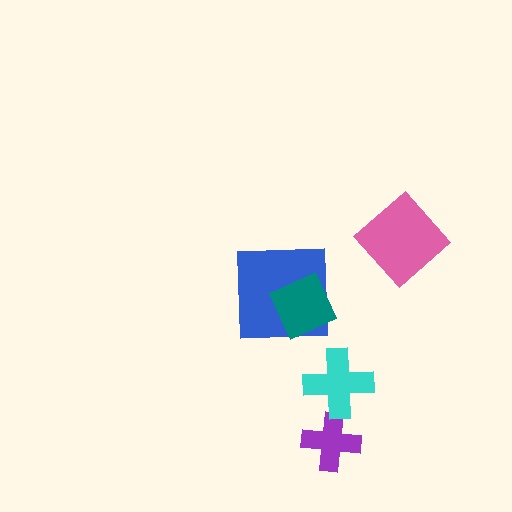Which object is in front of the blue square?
The teal diamond is in front of the blue square.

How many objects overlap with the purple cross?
1 object overlaps with the purple cross.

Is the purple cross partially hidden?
Yes, it is partially covered by another shape.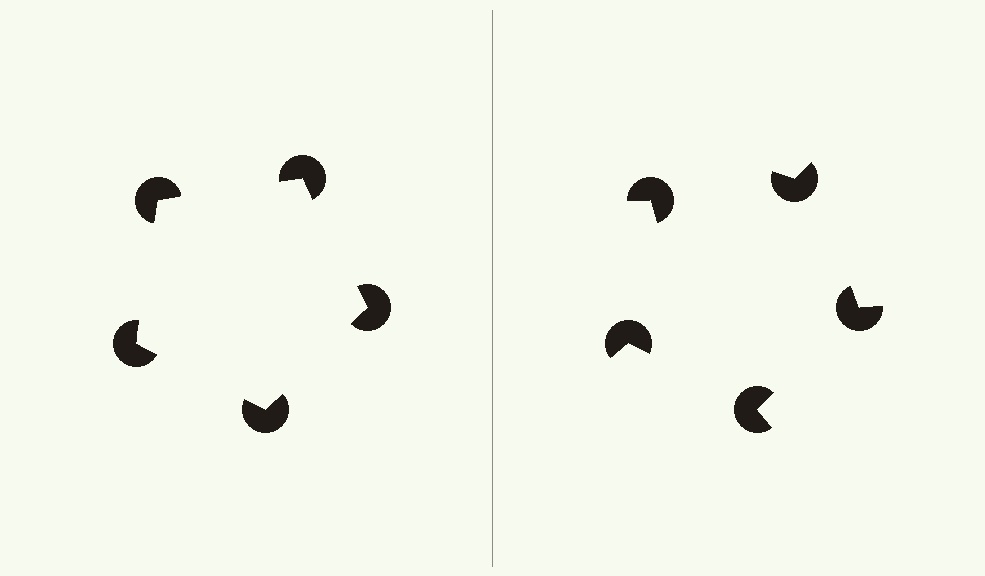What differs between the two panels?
The pac-man discs are positioned identically on both sides; only the wedge orientations differ. On the left they align to a pentagon; on the right they are misaligned.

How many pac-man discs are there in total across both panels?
10 — 5 on each side.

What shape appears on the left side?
An illusory pentagon.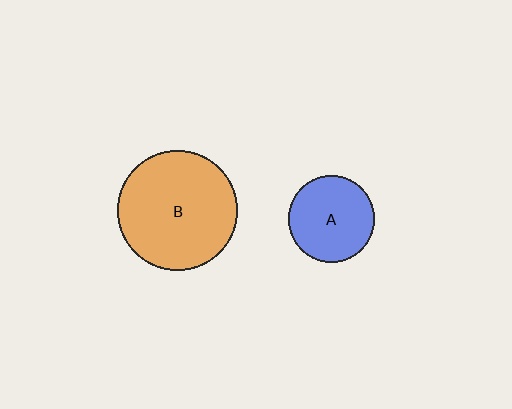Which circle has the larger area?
Circle B (orange).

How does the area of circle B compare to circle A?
Approximately 1.9 times.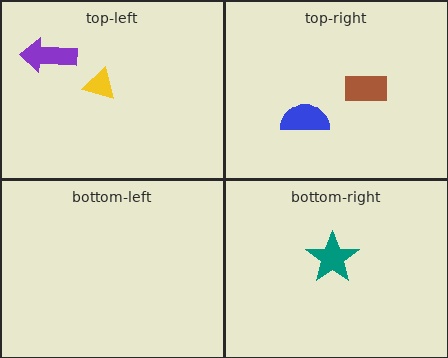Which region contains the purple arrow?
The top-left region.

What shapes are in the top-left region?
The purple arrow, the yellow triangle.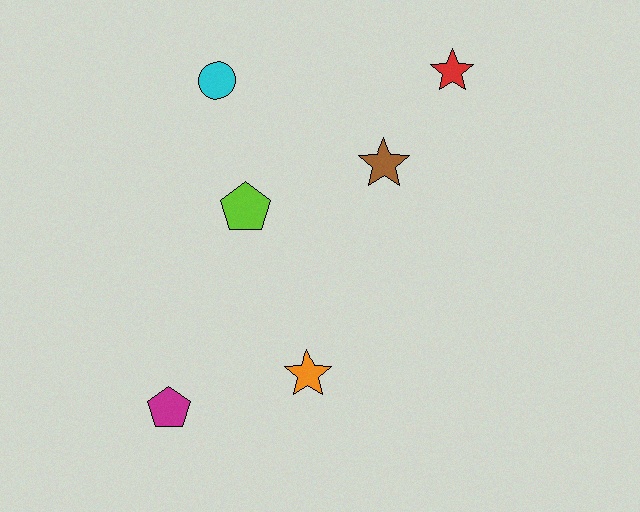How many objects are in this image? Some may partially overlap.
There are 6 objects.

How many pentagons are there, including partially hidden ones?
There are 2 pentagons.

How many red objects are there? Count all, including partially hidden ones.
There is 1 red object.